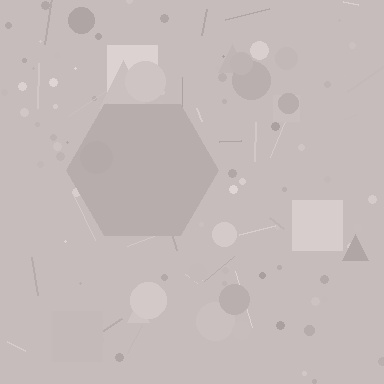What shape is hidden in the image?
A hexagon is hidden in the image.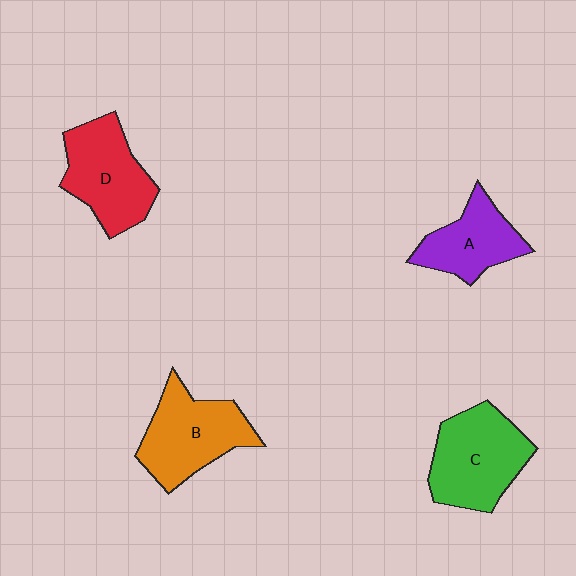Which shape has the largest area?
Shape C (green).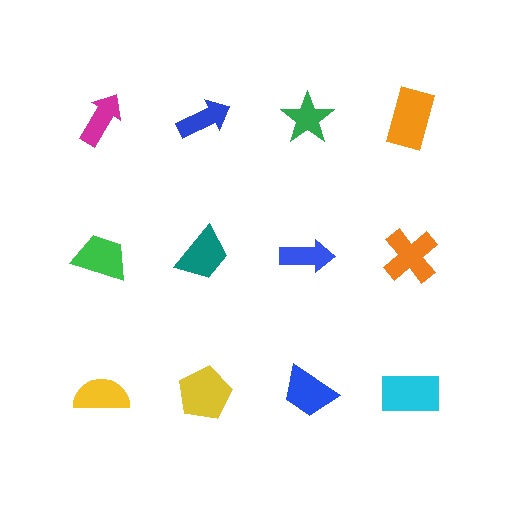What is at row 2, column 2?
A teal trapezoid.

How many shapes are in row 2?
4 shapes.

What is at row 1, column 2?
A blue arrow.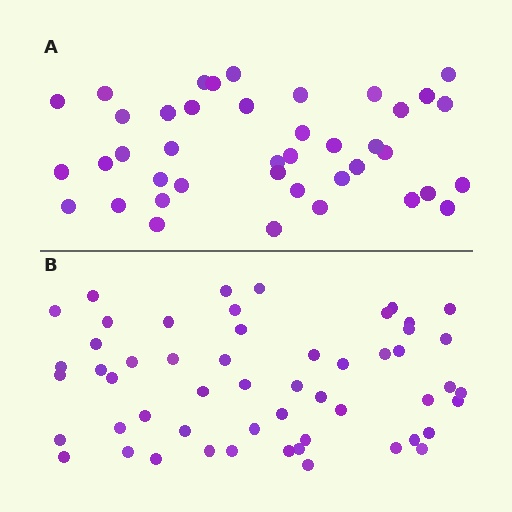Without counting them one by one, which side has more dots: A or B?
Region B (the bottom region) has more dots.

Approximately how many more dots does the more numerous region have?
Region B has approximately 15 more dots than region A.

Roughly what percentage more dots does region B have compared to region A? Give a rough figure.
About 30% more.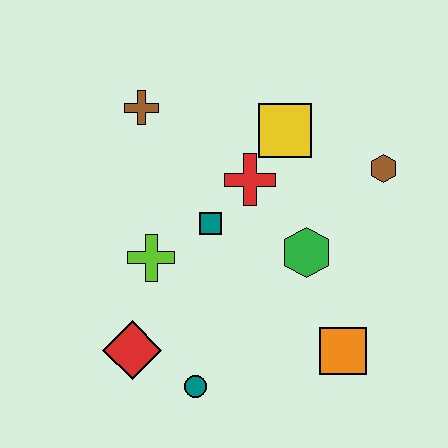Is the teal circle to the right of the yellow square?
No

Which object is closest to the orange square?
The green hexagon is closest to the orange square.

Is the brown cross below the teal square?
No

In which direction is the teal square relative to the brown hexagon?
The teal square is to the left of the brown hexagon.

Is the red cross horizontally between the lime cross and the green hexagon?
Yes